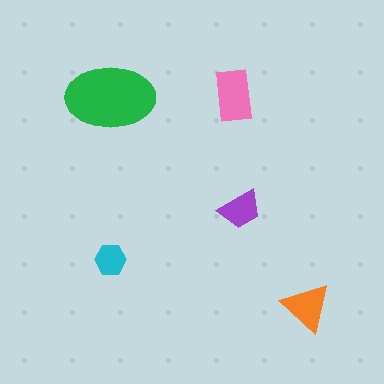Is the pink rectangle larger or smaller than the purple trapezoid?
Larger.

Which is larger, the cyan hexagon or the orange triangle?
The orange triangle.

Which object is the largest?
The green ellipse.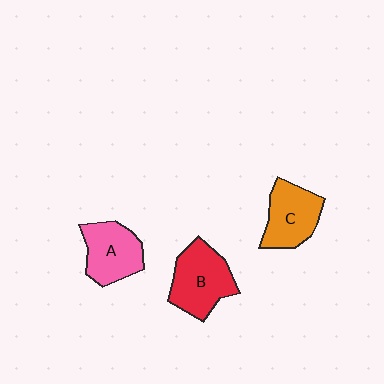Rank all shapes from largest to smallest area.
From largest to smallest: B (red), A (pink), C (orange).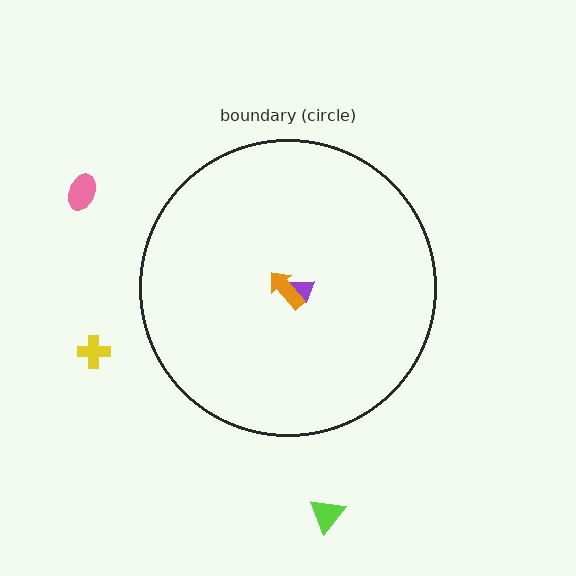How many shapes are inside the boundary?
2 inside, 3 outside.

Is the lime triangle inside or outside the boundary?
Outside.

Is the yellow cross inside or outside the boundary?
Outside.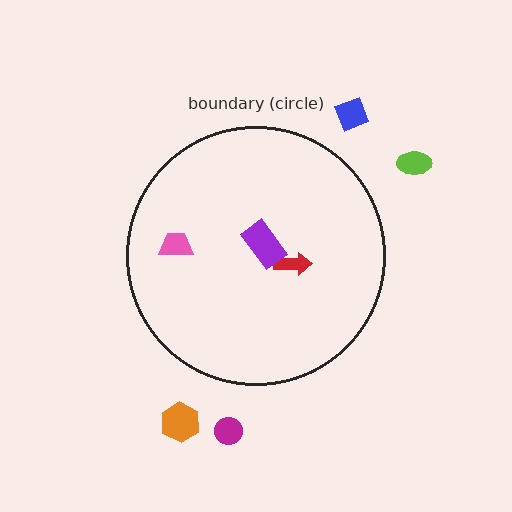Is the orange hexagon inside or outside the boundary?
Outside.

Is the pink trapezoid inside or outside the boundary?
Inside.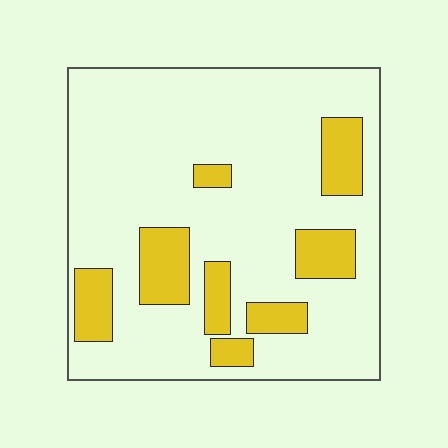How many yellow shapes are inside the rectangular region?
8.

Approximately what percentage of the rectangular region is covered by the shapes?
Approximately 20%.